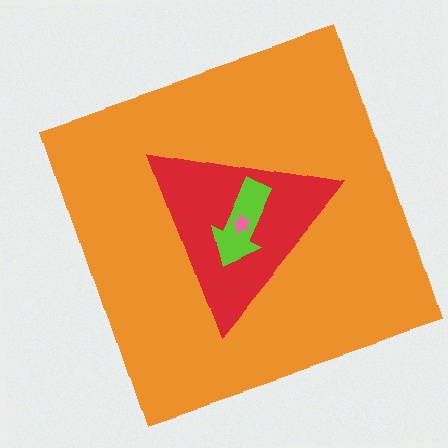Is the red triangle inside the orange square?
Yes.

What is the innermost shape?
The pink star.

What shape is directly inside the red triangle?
The lime arrow.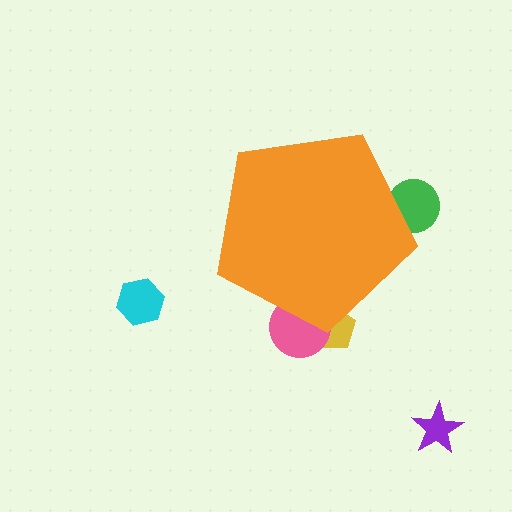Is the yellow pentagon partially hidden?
Yes, the yellow pentagon is partially hidden behind the orange pentagon.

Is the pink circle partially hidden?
Yes, the pink circle is partially hidden behind the orange pentagon.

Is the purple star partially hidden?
No, the purple star is fully visible.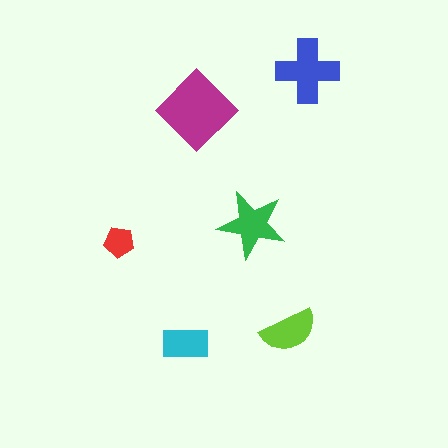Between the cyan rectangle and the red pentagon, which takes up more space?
The cyan rectangle.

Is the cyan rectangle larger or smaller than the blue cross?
Smaller.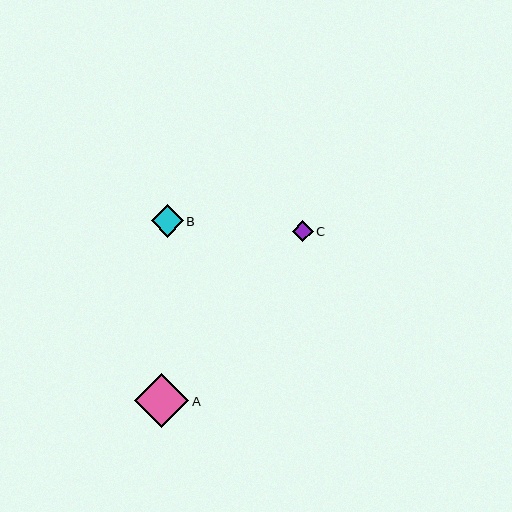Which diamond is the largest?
Diamond A is the largest with a size of approximately 54 pixels.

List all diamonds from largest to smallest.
From largest to smallest: A, B, C.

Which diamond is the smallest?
Diamond C is the smallest with a size of approximately 21 pixels.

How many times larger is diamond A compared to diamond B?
Diamond A is approximately 1.7 times the size of diamond B.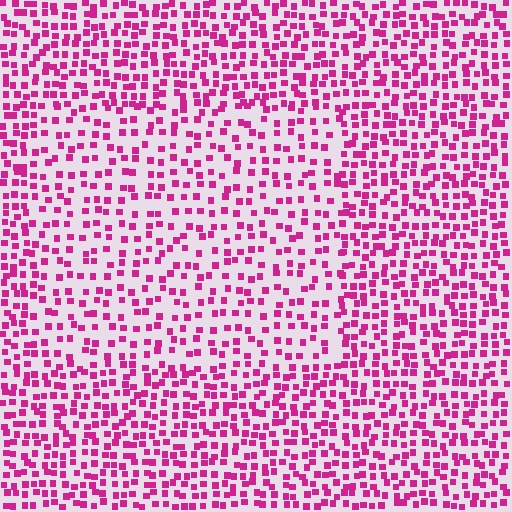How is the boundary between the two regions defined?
The boundary is defined by a change in element density (approximately 1.7x ratio). All elements are the same color, size, and shape.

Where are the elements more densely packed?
The elements are more densely packed outside the rectangle boundary.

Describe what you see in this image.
The image contains small magenta elements arranged at two different densities. A rectangle-shaped region is visible where the elements are less densely packed than the surrounding area.